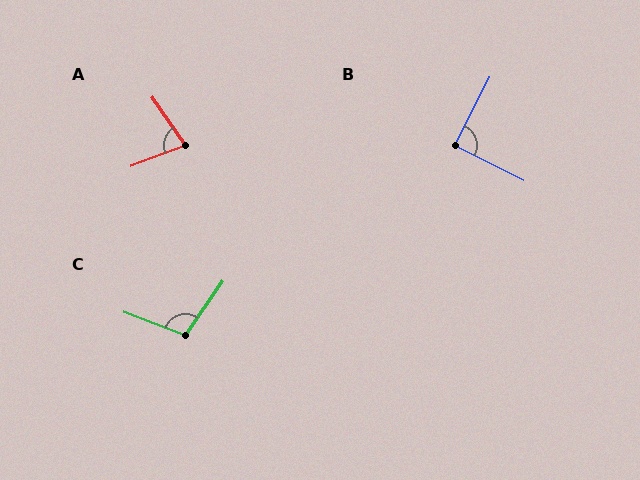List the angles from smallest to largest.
A (75°), B (90°), C (103°).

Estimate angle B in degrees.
Approximately 90 degrees.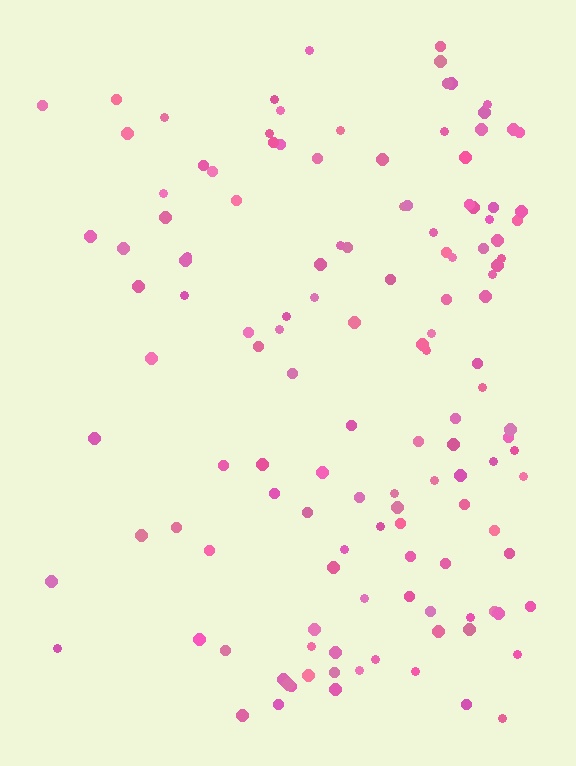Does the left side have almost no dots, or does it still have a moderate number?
Still a moderate number, just noticeably fewer than the right.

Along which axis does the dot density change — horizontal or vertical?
Horizontal.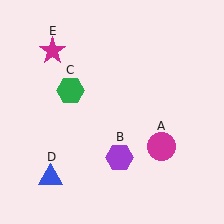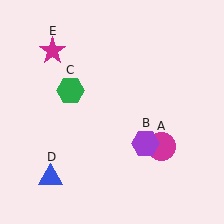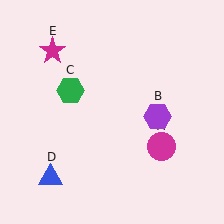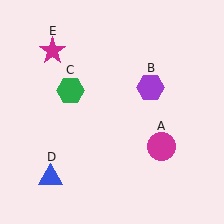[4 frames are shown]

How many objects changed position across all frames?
1 object changed position: purple hexagon (object B).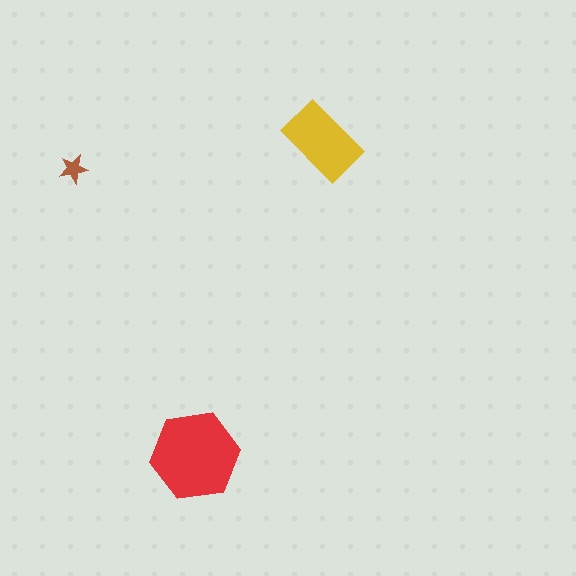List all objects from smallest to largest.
The brown star, the yellow rectangle, the red hexagon.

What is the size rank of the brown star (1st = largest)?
3rd.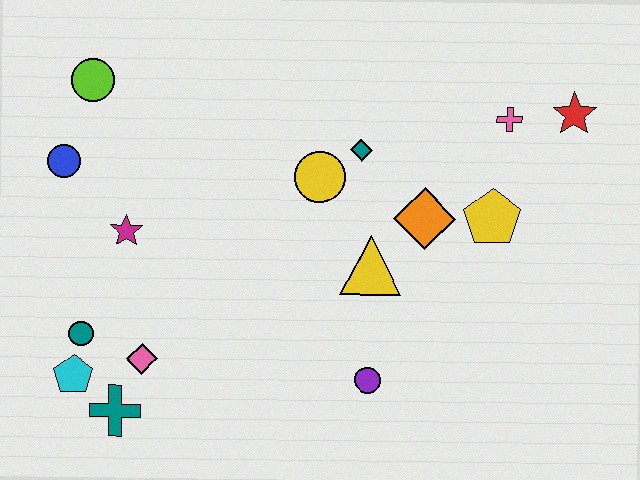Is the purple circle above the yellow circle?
No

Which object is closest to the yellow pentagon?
The orange diamond is closest to the yellow pentagon.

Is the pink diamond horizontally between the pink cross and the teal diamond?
No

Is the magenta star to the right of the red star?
No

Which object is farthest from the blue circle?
The red star is farthest from the blue circle.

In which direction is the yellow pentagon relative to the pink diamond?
The yellow pentagon is to the right of the pink diamond.